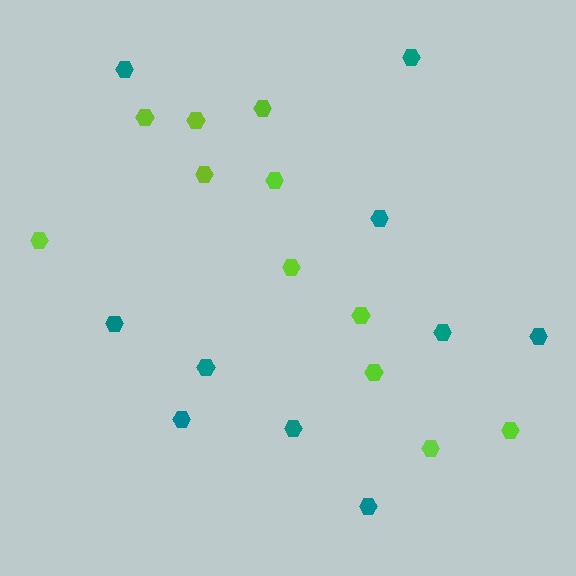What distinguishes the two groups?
There are 2 groups: one group of teal hexagons (10) and one group of lime hexagons (11).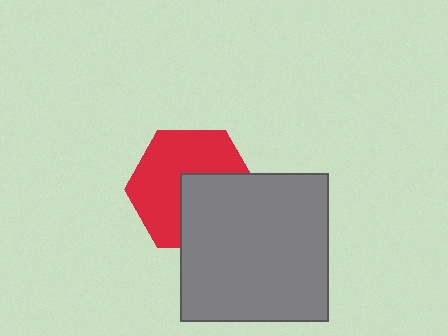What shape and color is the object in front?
The object in front is a gray square.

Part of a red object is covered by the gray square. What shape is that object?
It is a hexagon.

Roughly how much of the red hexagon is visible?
About half of it is visible (roughly 59%).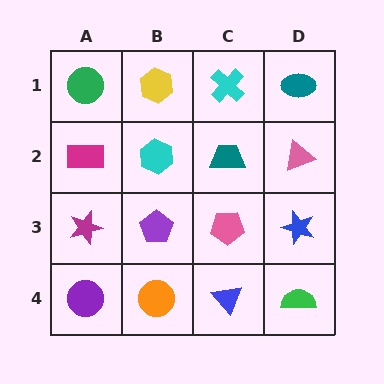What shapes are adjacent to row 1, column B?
A cyan hexagon (row 2, column B), a green circle (row 1, column A), a cyan cross (row 1, column C).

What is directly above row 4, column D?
A blue star.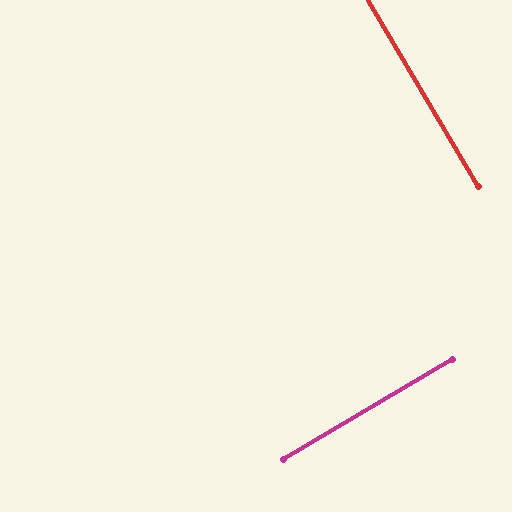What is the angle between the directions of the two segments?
Approximately 90 degrees.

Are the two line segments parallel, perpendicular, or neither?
Perpendicular — they meet at approximately 90°.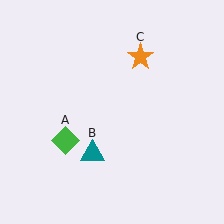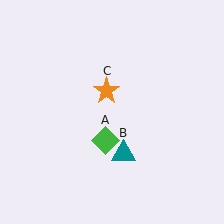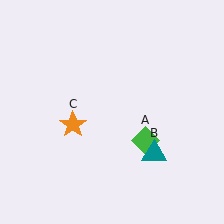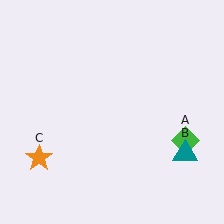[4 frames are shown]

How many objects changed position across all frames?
3 objects changed position: green diamond (object A), teal triangle (object B), orange star (object C).